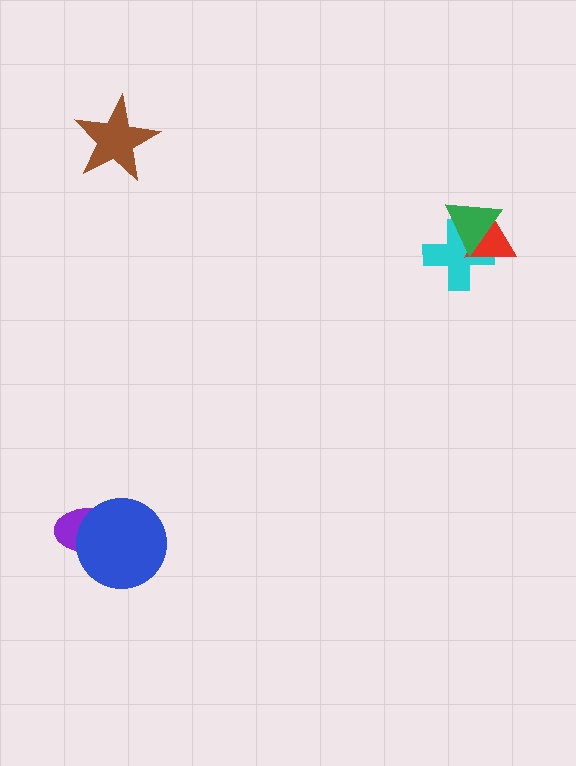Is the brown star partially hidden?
No, no other shape covers it.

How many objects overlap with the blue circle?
1 object overlaps with the blue circle.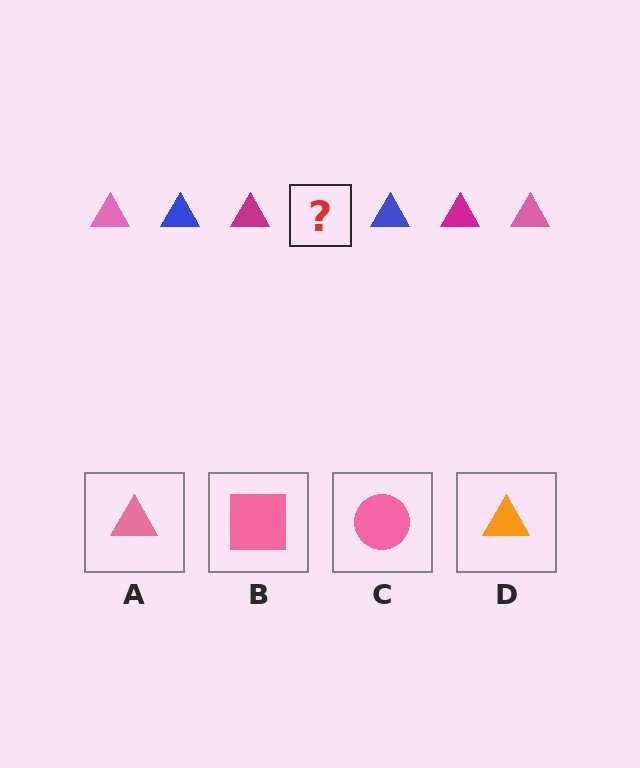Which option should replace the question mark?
Option A.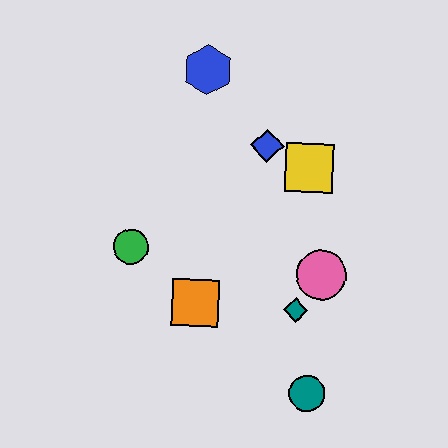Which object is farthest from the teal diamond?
The blue hexagon is farthest from the teal diamond.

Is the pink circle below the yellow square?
Yes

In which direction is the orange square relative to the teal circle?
The orange square is to the left of the teal circle.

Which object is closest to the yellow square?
The blue diamond is closest to the yellow square.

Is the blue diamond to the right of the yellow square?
No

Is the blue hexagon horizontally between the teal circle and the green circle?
Yes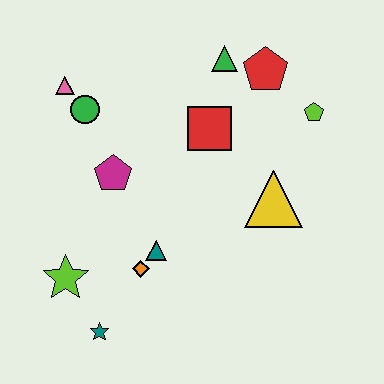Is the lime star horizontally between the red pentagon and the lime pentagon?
No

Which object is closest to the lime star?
The teal star is closest to the lime star.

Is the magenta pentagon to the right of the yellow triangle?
No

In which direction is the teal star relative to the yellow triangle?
The teal star is to the left of the yellow triangle.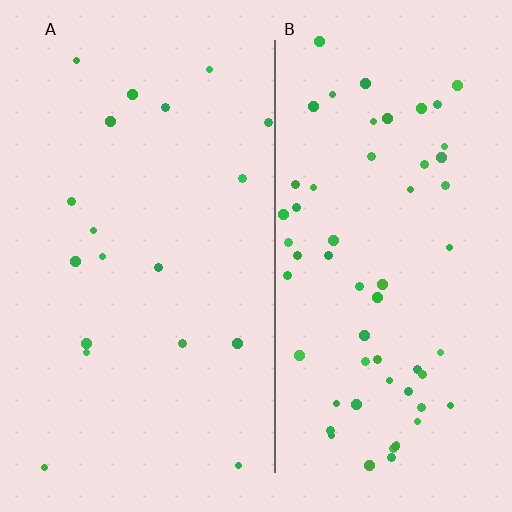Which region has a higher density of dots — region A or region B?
B (the right).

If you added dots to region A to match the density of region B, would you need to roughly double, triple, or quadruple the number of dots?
Approximately triple.